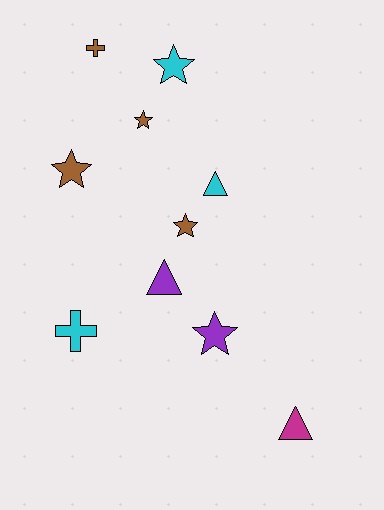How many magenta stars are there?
There are no magenta stars.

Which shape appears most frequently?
Star, with 5 objects.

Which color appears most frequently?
Brown, with 4 objects.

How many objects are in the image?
There are 10 objects.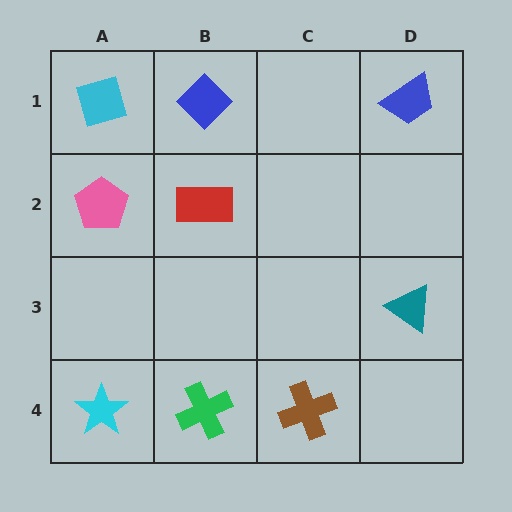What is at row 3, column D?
A teal triangle.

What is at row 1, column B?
A blue diamond.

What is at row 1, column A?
A cyan diamond.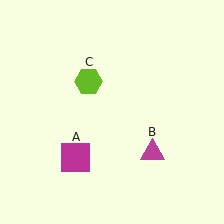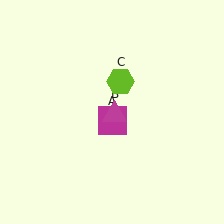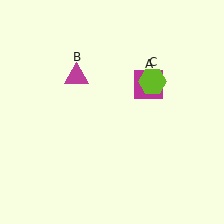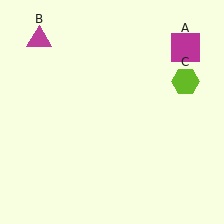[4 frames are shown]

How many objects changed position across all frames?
3 objects changed position: magenta square (object A), magenta triangle (object B), lime hexagon (object C).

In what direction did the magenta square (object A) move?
The magenta square (object A) moved up and to the right.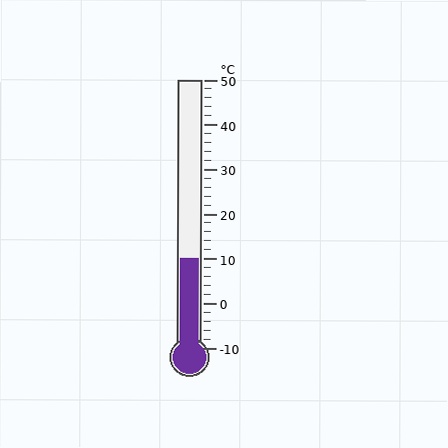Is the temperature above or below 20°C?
The temperature is below 20°C.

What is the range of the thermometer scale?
The thermometer scale ranges from -10°C to 50°C.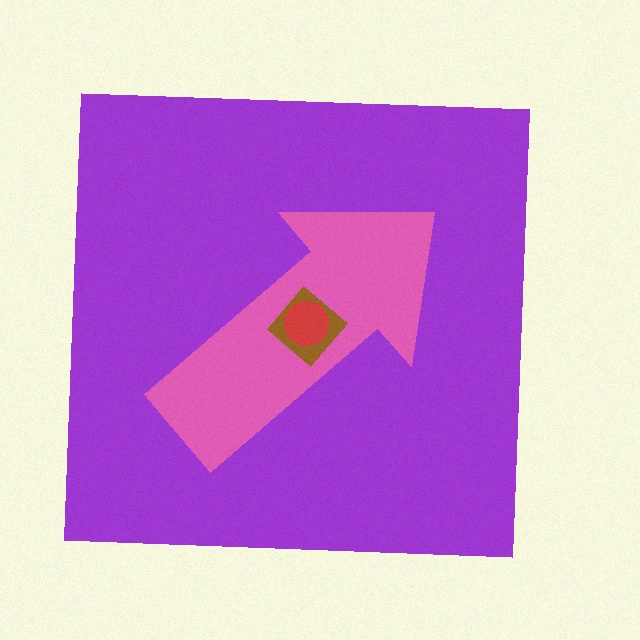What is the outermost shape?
The purple square.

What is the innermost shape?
The red circle.